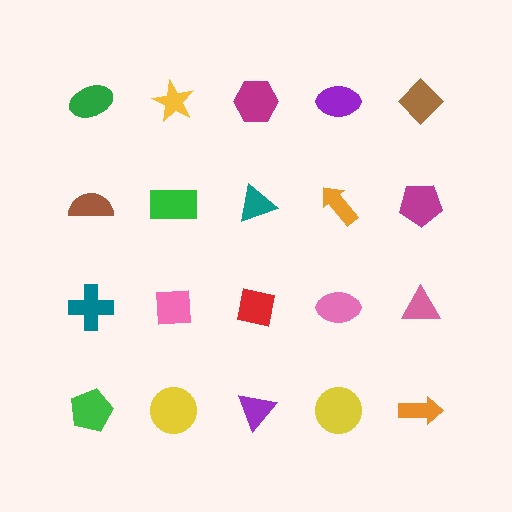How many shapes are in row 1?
5 shapes.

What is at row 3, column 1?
A teal cross.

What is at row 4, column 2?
A yellow circle.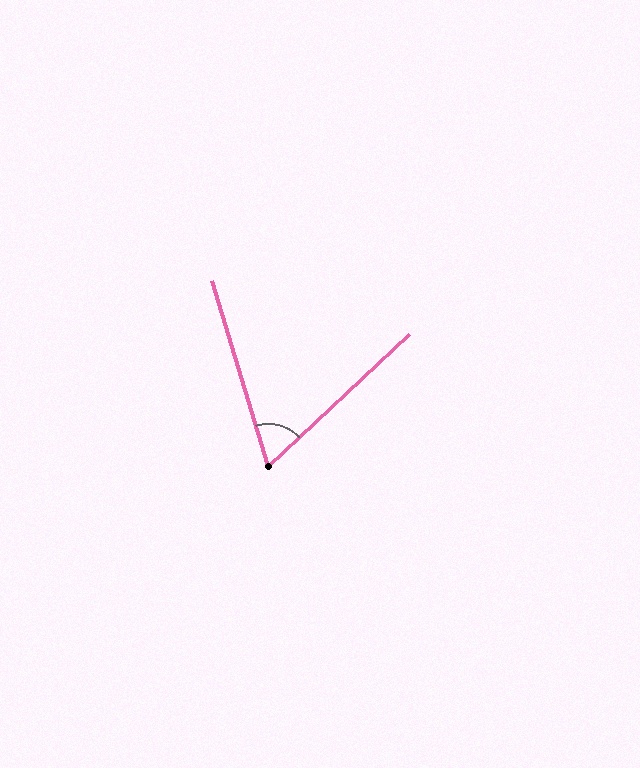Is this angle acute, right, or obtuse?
It is acute.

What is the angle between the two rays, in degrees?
Approximately 64 degrees.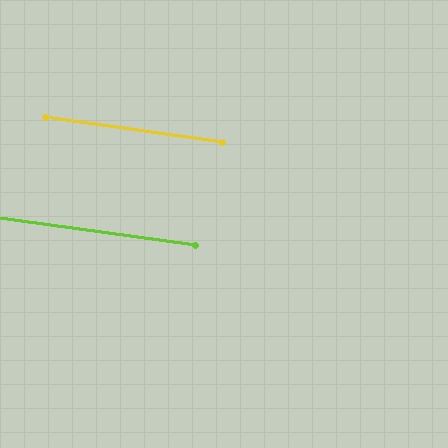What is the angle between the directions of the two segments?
Approximately 0 degrees.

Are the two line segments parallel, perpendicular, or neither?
Parallel — their directions differ by only 0.1°.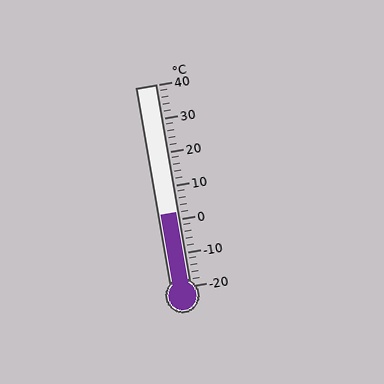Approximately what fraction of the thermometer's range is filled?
The thermometer is filled to approximately 35% of its range.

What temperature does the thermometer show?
The thermometer shows approximately 2°C.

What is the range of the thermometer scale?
The thermometer scale ranges from -20°C to 40°C.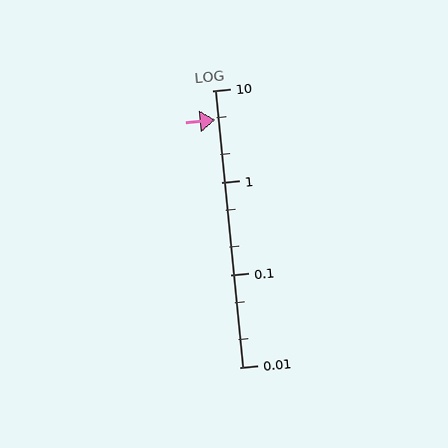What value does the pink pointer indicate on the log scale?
The pointer indicates approximately 4.8.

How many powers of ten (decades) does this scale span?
The scale spans 3 decades, from 0.01 to 10.